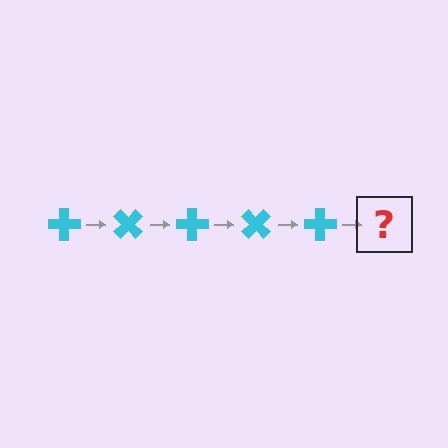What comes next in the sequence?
The next element should be a cyan cross rotated 225 degrees.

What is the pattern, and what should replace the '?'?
The pattern is that the cross rotates 45 degrees each step. The '?' should be a cyan cross rotated 225 degrees.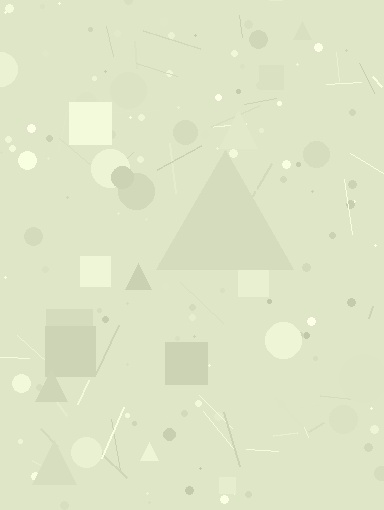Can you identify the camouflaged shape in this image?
The camouflaged shape is a triangle.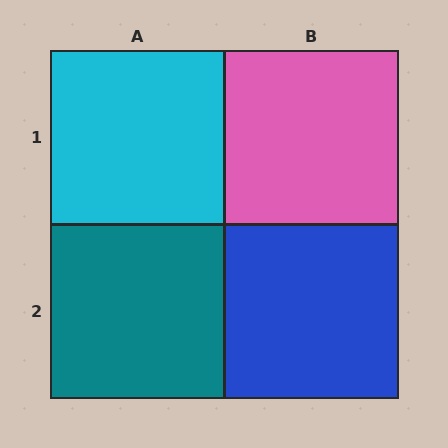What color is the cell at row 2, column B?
Blue.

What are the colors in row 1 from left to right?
Cyan, pink.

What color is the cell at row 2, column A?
Teal.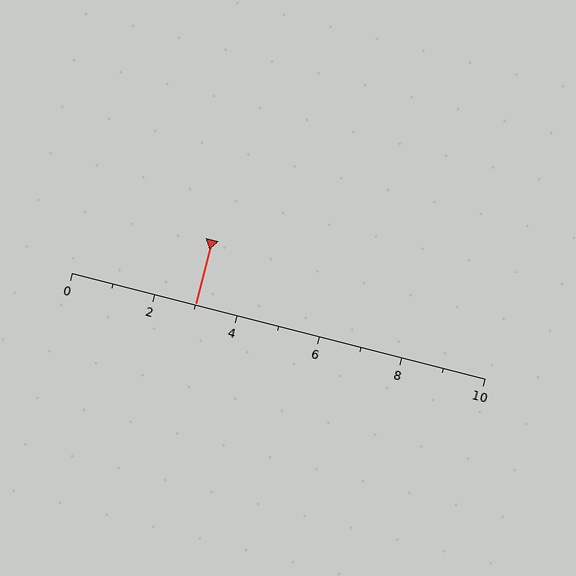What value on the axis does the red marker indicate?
The marker indicates approximately 3.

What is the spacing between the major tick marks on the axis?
The major ticks are spaced 2 apart.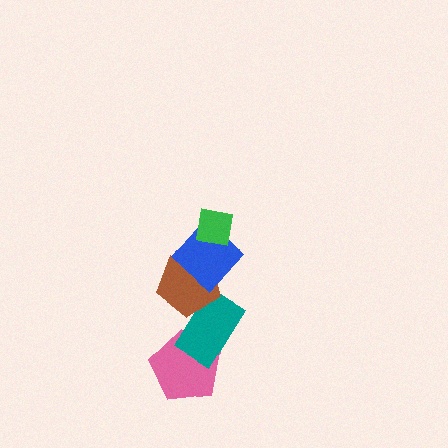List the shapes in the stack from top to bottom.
From top to bottom: the green square, the blue diamond, the brown pentagon, the teal rectangle, the pink pentagon.